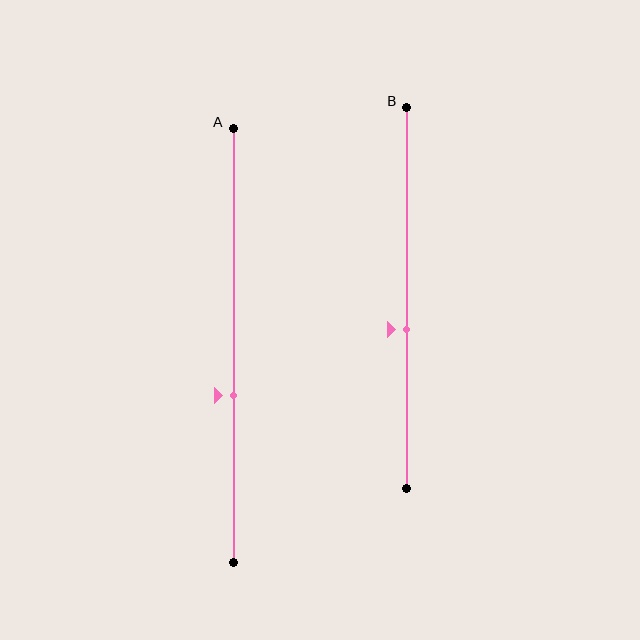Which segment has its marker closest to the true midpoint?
Segment B has its marker closest to the true midpoint.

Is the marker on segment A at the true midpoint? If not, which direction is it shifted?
No, the marker on segment A is shifted downward by about 11% of the segment length.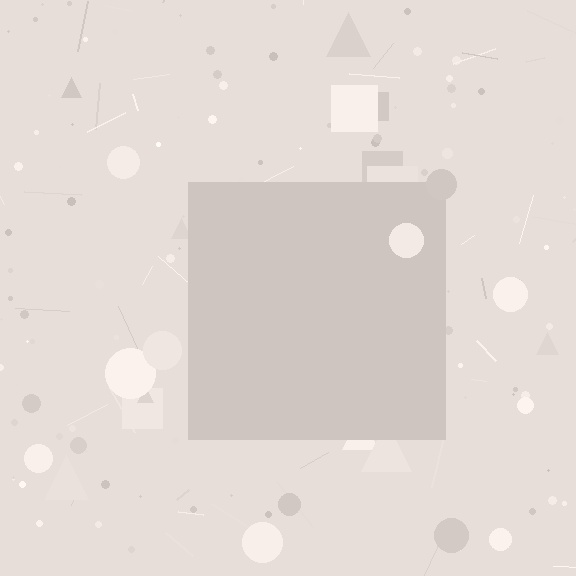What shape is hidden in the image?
A square is hidden in the image.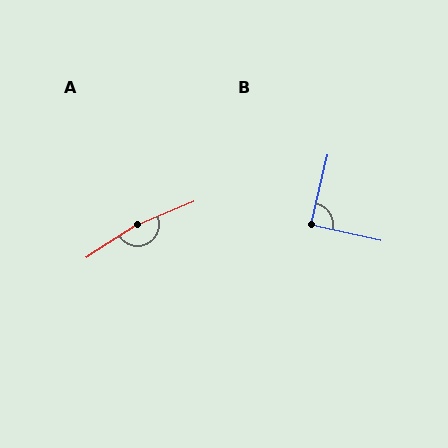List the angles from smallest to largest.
B (89°), A (170°).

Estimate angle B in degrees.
Approximately 89 degrees.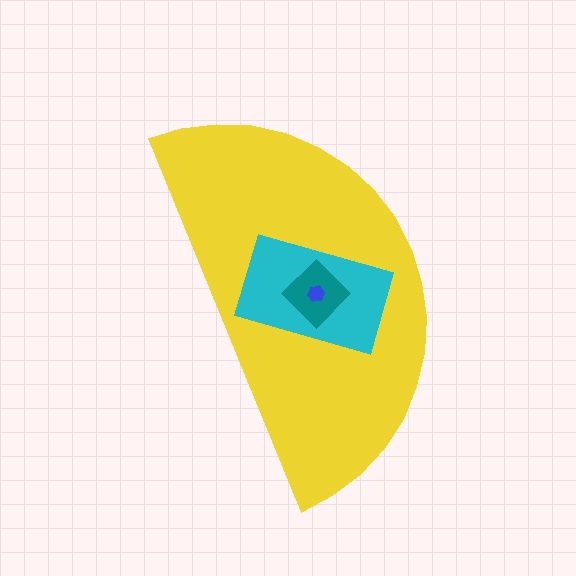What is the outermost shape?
The yellow semicircle.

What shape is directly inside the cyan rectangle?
The teal diamond.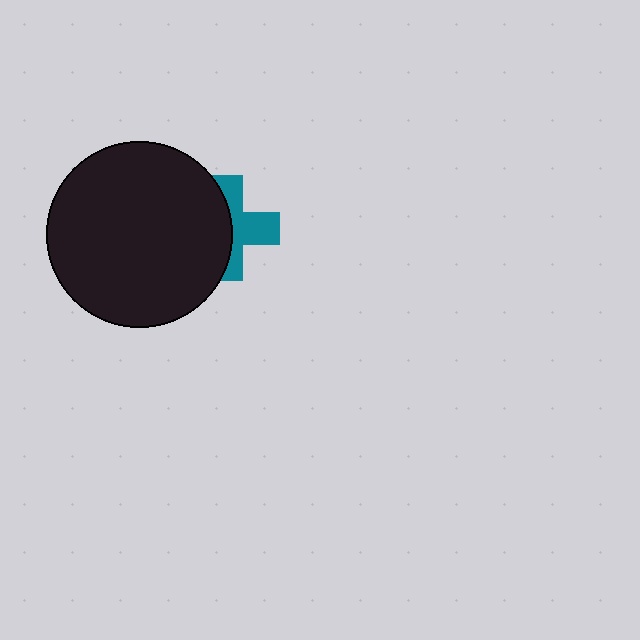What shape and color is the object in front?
The object in front is a black circle.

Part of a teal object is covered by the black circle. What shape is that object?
It is a cross.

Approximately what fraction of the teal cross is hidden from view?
Roughly 51% of the teal cross is hidden behind the black circle.